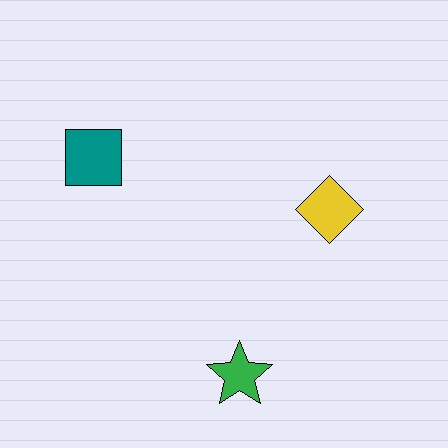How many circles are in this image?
There are no circles.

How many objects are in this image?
There are 3 objects.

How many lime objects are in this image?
There are no lime objects.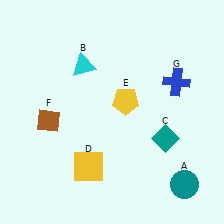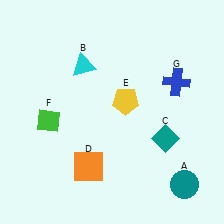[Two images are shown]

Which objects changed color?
D changed from yellow to orange. F changed from brown to green.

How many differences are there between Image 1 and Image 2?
There are 2 differences between the two images.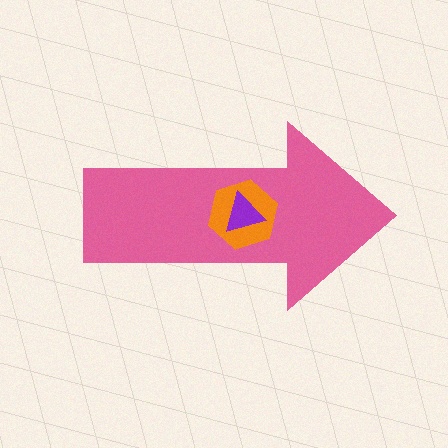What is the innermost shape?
The purple triangle.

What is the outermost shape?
The pink arrow.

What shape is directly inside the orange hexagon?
The purple triangle.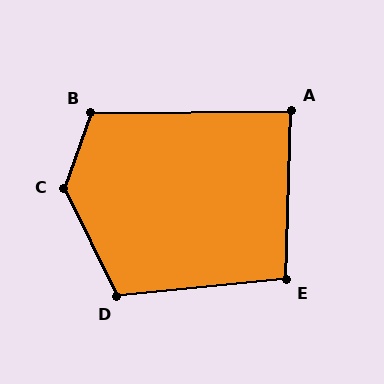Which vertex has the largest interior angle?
C, at approximately 134 degrees.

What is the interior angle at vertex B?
Approximately 110 degrees (obtuse).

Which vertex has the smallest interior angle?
A, at approximately 88 degrees.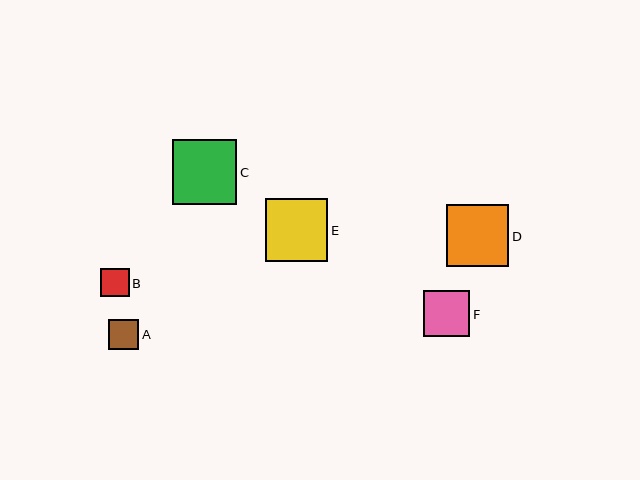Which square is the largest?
Square C is the largest with a size of approximately 64 pixels.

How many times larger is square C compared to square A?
Square C is approximately 2.1 times the size of square A.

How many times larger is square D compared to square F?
Square D is approximately 1.3 times the size of square F.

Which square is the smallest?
Square B is the smallest with a size of approximately 28 pixels.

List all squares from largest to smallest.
From largest to smallest: C, E, D, F, A, B.